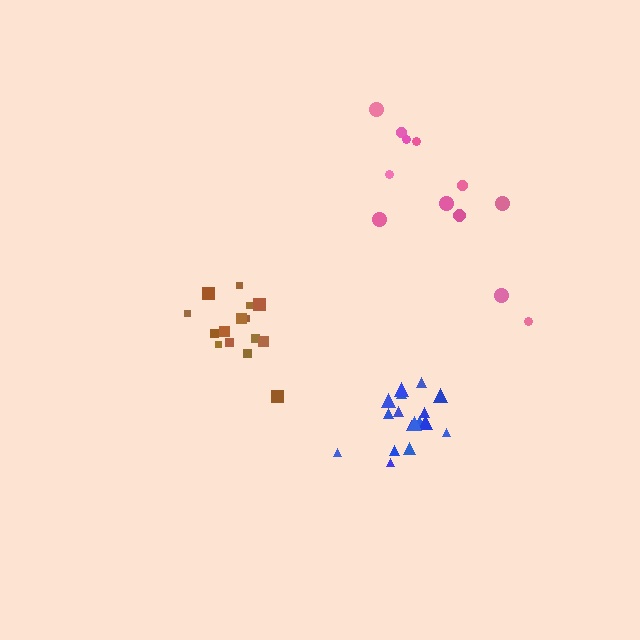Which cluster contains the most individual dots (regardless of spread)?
Blue (17).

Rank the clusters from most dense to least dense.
blue, brown, pink.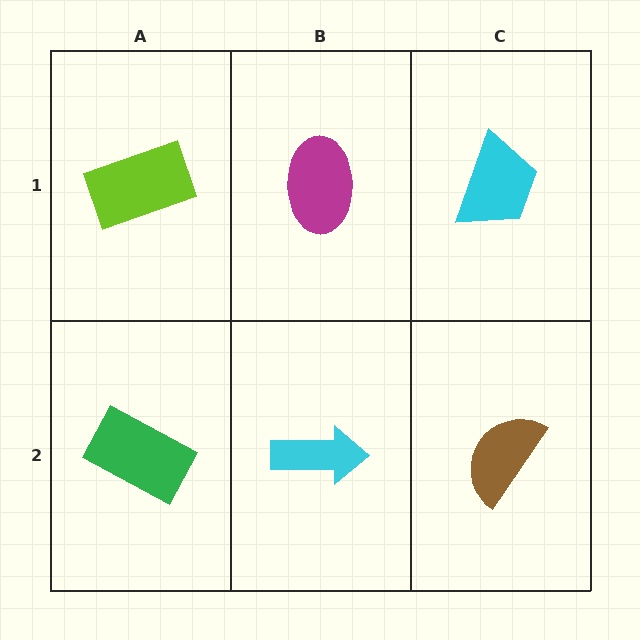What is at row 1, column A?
A lime rectangle.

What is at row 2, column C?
A brown semicircle.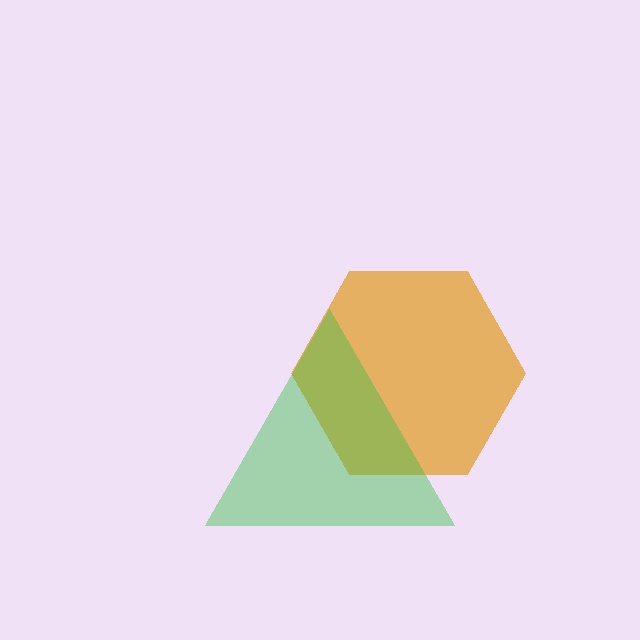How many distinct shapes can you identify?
There are 2 distinct shapes: an orange hexagon, a green triangle.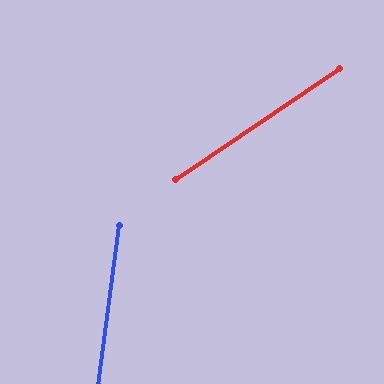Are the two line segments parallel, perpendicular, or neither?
Neither parallel nor perpendicular — they differ by about 49°.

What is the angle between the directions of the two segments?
Approximately 49 degrees.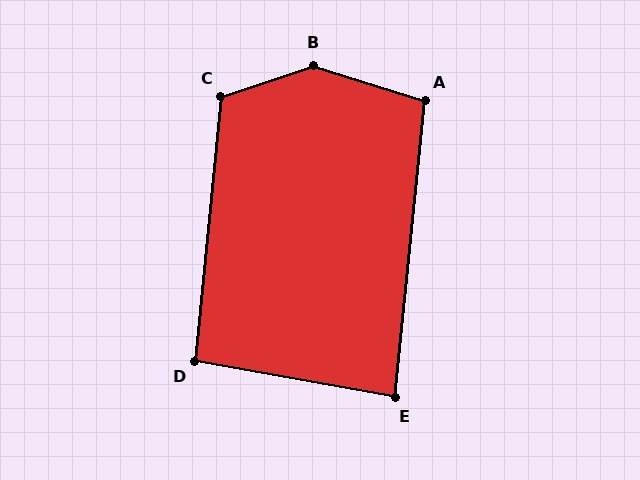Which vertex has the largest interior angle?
B, at approximately 144 degrees.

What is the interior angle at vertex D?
Approximately 95 degrees (approximately right).